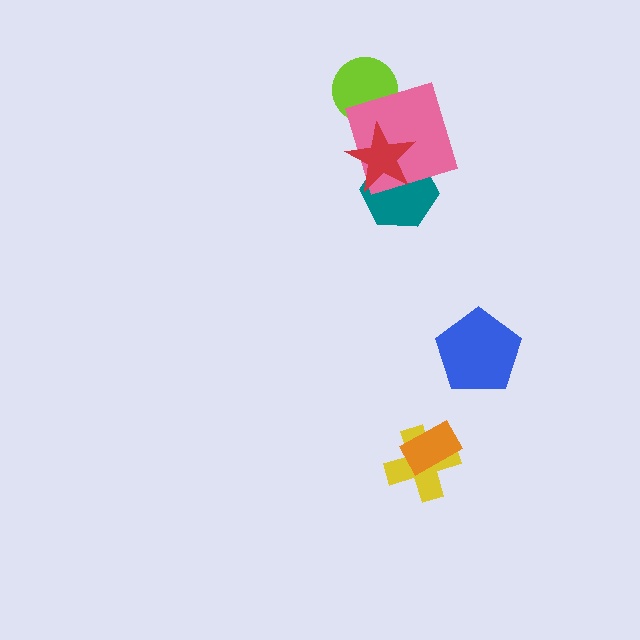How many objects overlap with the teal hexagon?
2 objects overlap with the teal hexagon.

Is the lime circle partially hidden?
Yes, it is partially covered by another shape.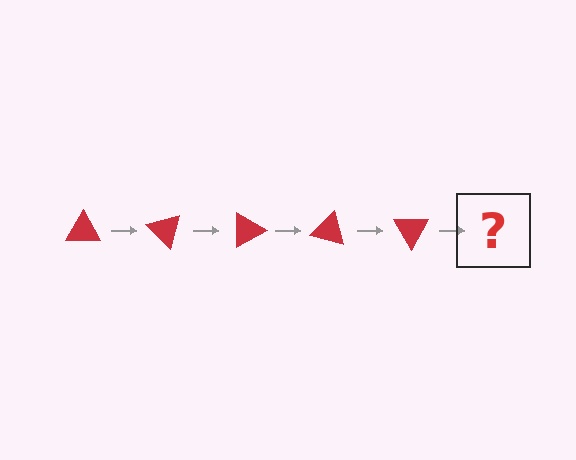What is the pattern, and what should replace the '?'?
The pattern is that the triangle rotates 45 degrees each step. The '?' should be a red triangle rotated 225 degrees.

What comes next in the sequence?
The next element should be a red triangle rotated 225 degrees.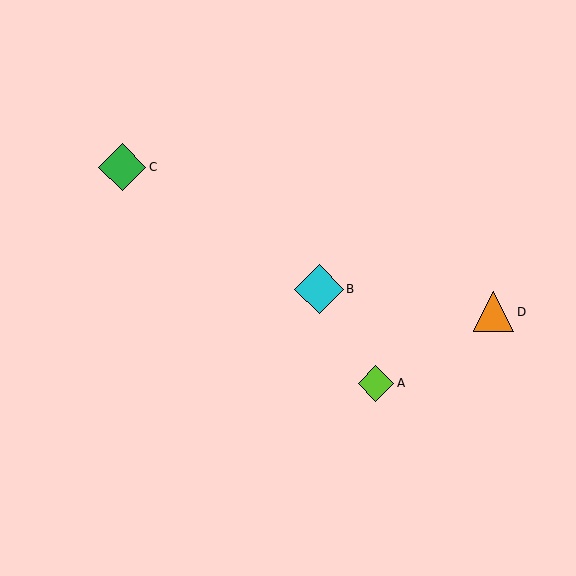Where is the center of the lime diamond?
The center of the lime diamond is at (376, 383).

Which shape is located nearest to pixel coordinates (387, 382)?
The lime diamond (labeled A) at (376, 383) is nearest to that location.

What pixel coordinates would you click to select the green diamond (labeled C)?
Click at (122, 167) to select the green diamond C.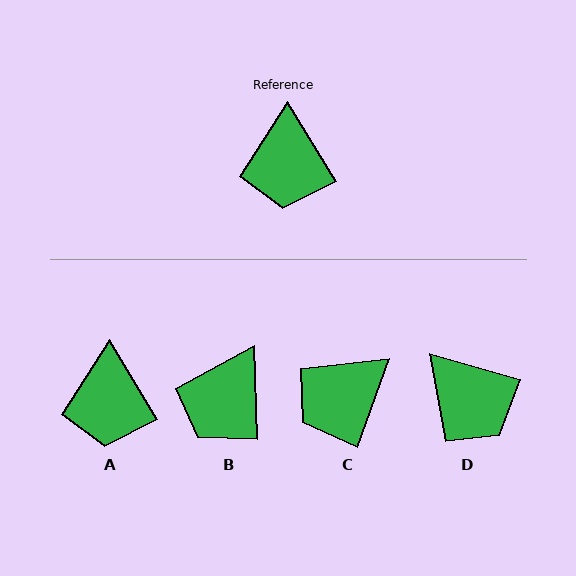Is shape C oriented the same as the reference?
No, it is off by about 51 degrees.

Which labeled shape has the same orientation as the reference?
A.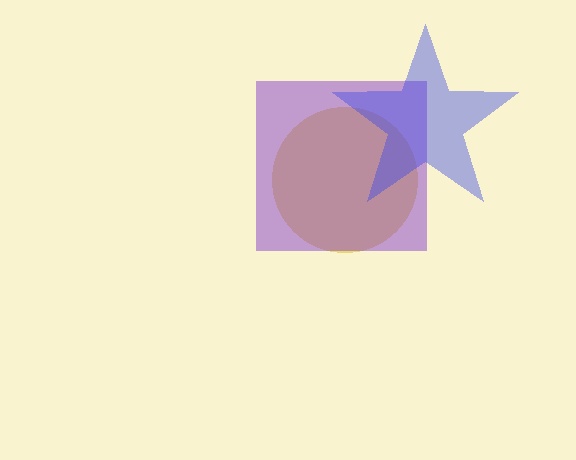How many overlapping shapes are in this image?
There are 3 overlapping shapes in the image.